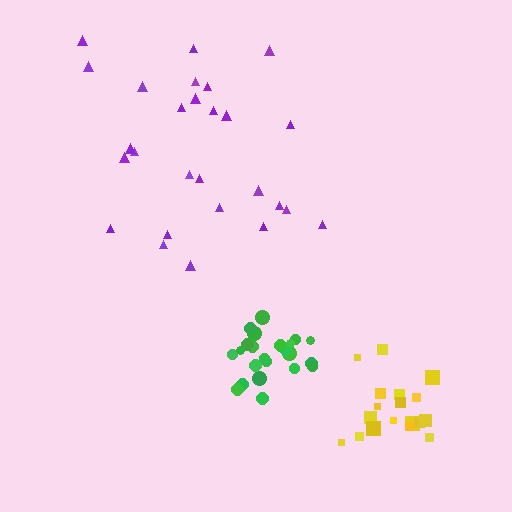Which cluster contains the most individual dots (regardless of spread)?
Purple (28).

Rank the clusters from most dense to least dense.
green, yellow, purple.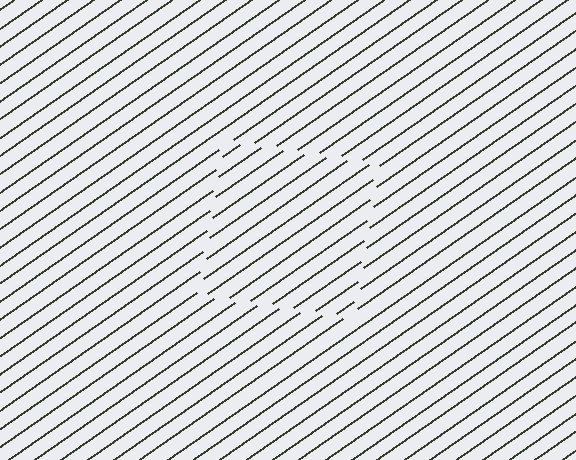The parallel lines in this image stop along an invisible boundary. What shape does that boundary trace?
An illusory square. The interior of the shape contains the same grating, shifted by half a period — the contour is defined by the phase discontinuity where line-ends from the inner and outer gratings abut.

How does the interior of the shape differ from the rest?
The interior of the shape contains the same grating, shifted by half a period — the contour is defined by the phase discontinuity where line-ends from the inner and outer gratings abut.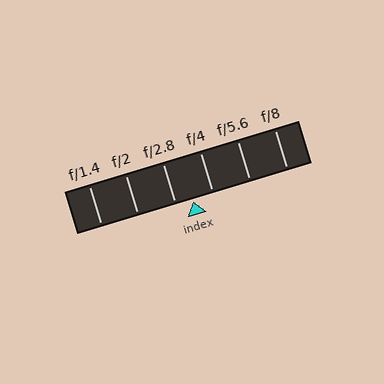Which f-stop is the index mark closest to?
The index mark is closest to f/2.8.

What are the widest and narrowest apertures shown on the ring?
The widest aperture shown is f/1.4 and the narrowest is f/8.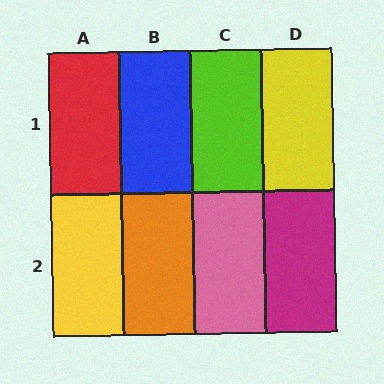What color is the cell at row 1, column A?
Red.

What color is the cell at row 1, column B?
Blue.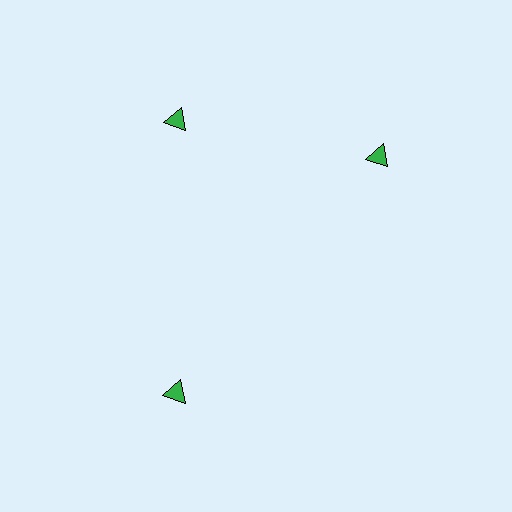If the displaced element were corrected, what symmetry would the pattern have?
It would have 3-fold rotational symmetry — the pattern would map onto itself every 120 degrees.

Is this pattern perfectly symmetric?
No. The 3 green triangles are arranged in a ring, but one element near the 3 o'clock position is rotated out of alignment along the ring, breaking the 3-fold rotational symmetry.